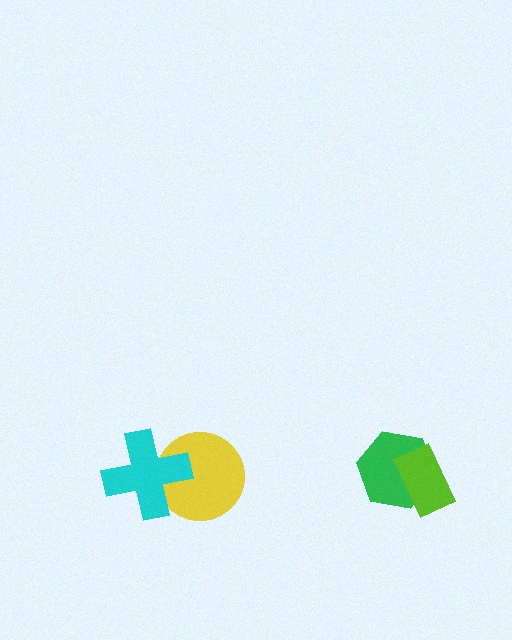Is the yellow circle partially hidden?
Yes, it is partially covered by another shape.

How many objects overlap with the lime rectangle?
1 object overlaps with the lime rectangle.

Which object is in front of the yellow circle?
The cyan cross is in front of the yellow circle.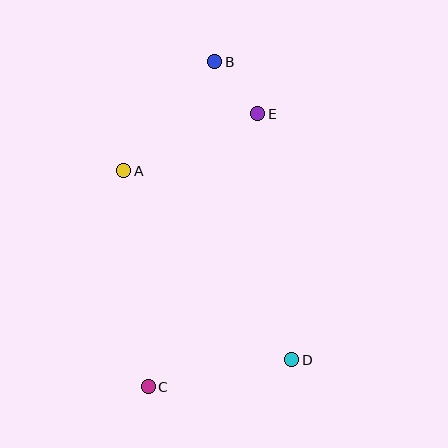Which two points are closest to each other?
Points B and E are closest to each other.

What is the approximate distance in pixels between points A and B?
The distance between A and B is approximately 142 pixels.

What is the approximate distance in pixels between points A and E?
The distance between A and E is approximately 145 pixels.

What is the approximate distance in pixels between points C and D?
The distance between C and D is approximately 146 pixels.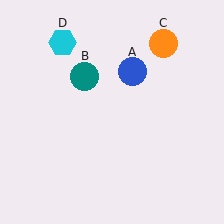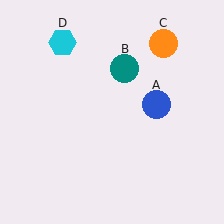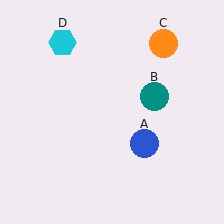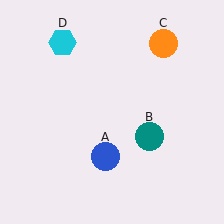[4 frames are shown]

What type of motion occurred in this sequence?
The blue circle (object A), teal circle (object B) rotated clockwise around the center of the scene.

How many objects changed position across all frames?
2 objects changed position: blue circle (object A), teal circle (object B).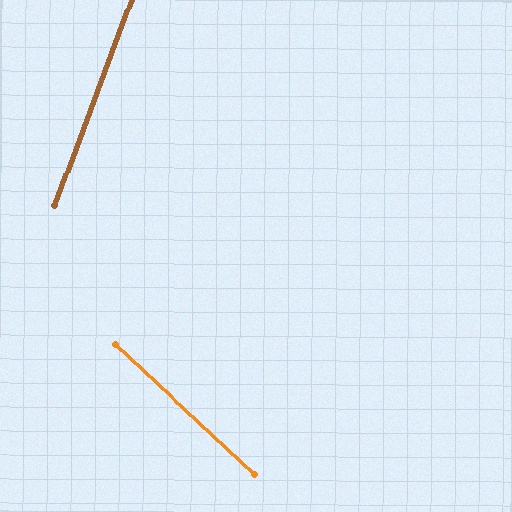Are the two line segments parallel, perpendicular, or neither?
Neither parallel nor perpendicular — they differ by about 67°.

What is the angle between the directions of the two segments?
Approximately 67 degrees.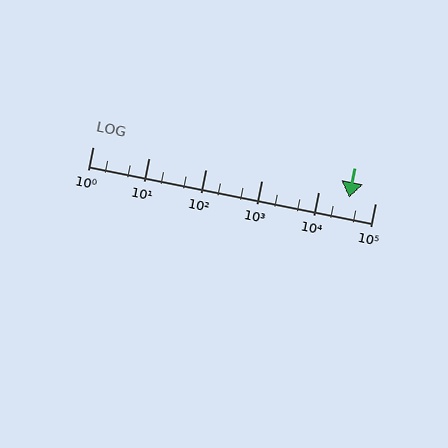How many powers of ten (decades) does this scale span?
The scale spans 5 decades, from 1 to 100000.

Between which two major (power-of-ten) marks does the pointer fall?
The pointer is between 10000 and 100000.